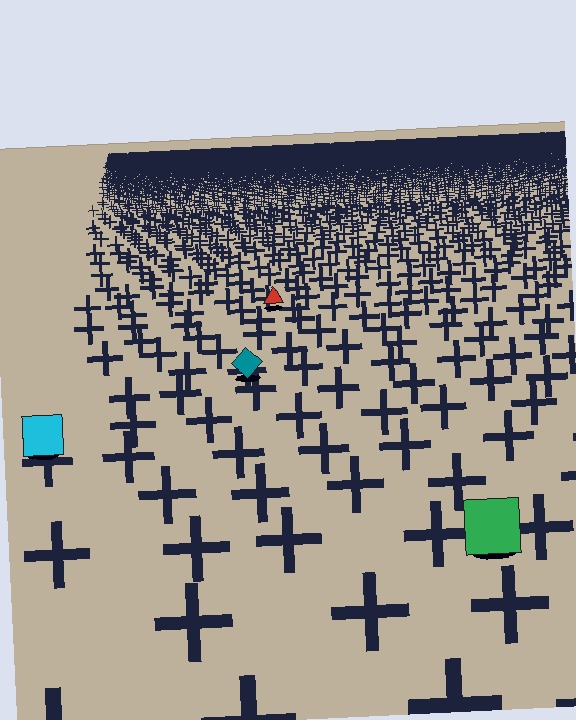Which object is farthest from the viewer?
The red triangle is farthest from the viewer. It appears smaller and the ground texture around it is denser.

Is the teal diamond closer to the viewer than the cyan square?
No. The cyan square is closer — you can tell from the texture gradient: the ground texture is coarser near it.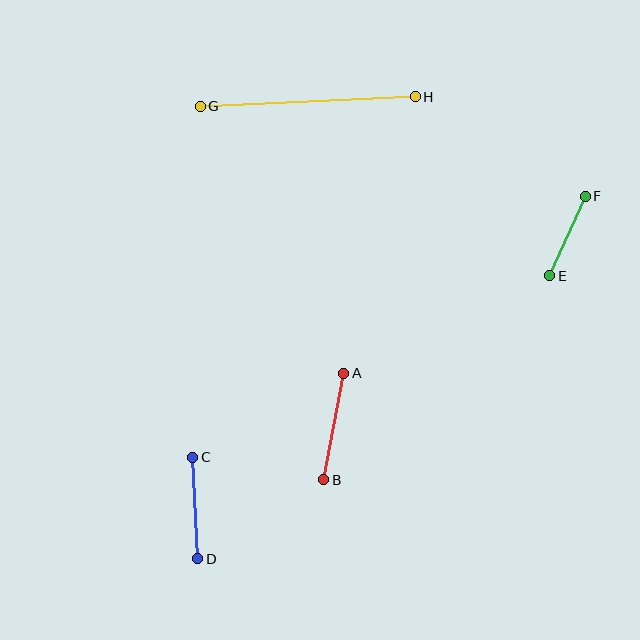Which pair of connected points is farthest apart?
Points G and H are farthest apart.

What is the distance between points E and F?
The distance is approximately 87 pixels.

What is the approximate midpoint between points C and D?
The midpoint is at approximately (195, 508) pixels.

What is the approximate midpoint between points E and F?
The midpoint is at approximately (568, 236) pixels.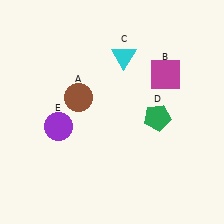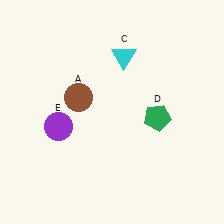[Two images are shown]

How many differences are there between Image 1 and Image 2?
There is 1 difference between the two images.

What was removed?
The magenta square (B) was removed in Image 2.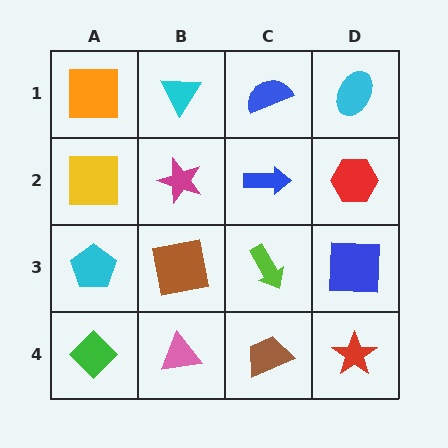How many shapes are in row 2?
4 shapes.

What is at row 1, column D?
A cyan ellipse.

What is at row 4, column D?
A red star.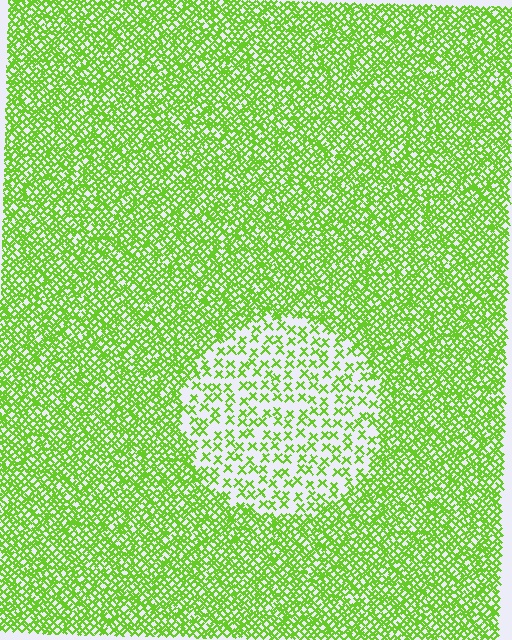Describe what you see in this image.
The image contains small lime elements arranged at two different densities. A circle-shaped region is visible where the elements are less densely packed than the surrounding area.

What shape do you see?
I see a circle.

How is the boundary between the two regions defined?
The boundary is defined by a change in element density (approximately 2.6x ratio). All elements are the same color, size, and shape.